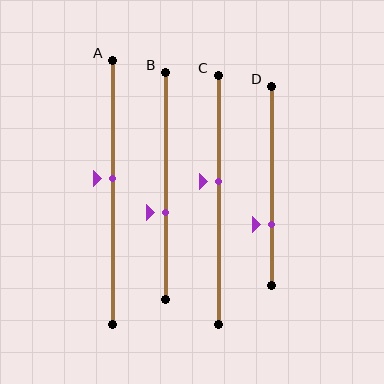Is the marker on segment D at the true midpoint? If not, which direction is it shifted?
No, the marker on segment D is shifted downward by about 20% of the segment length.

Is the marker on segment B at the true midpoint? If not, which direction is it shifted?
No, the marker on segment B is shifted downward by about 12% of the segment length.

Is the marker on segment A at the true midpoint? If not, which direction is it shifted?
No, the marker on segment A is shifted upward by about 5% of the segment length.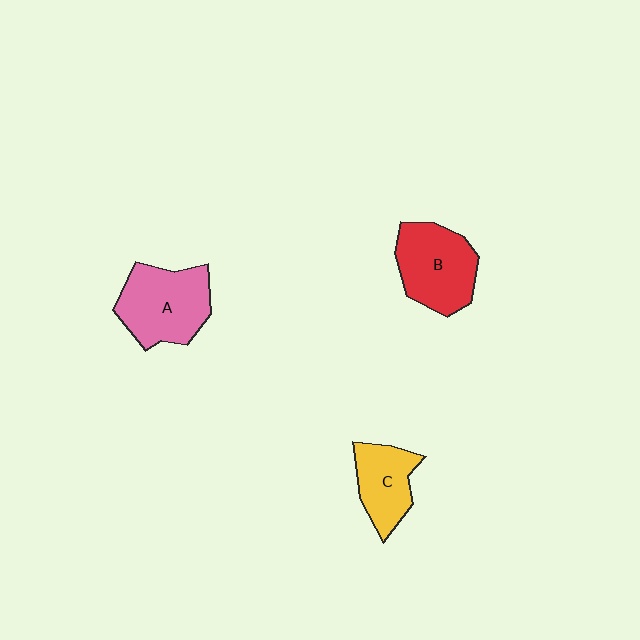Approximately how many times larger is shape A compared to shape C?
Approximately 1.5 times.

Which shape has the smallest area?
Shape C (yellow).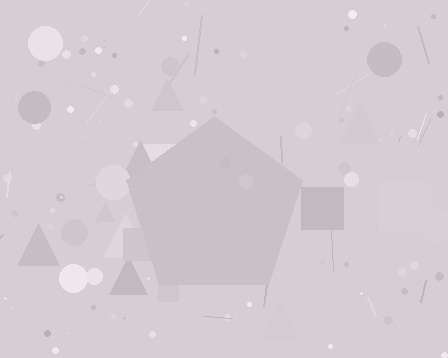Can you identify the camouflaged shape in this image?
The camouflaged shape is a pentagon.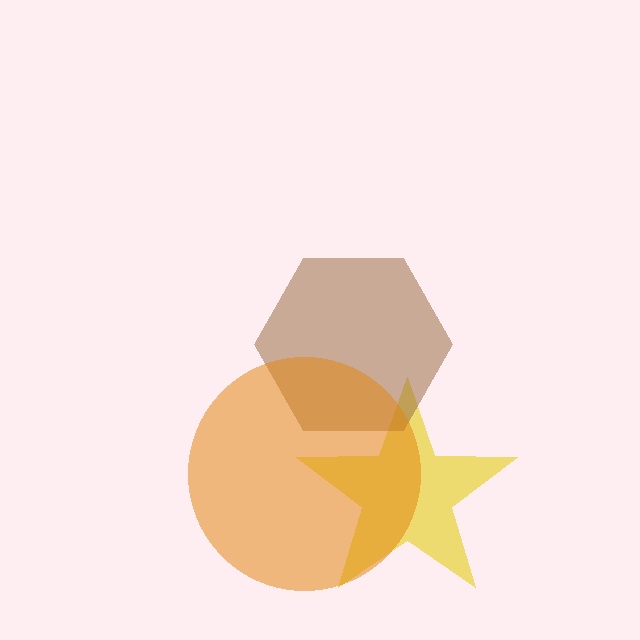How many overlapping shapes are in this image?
There are 3 overlapping shapes in the image.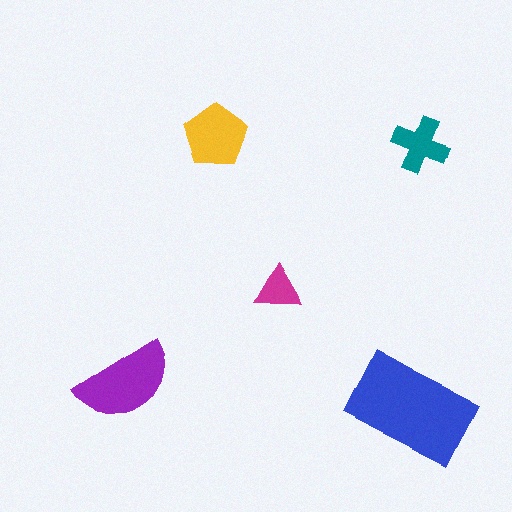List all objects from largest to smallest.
The blue rectangle, the purple semicircle, the yellow pentagon, the teal cross, the magenta triangle.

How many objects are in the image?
There are 5 objects in the image.